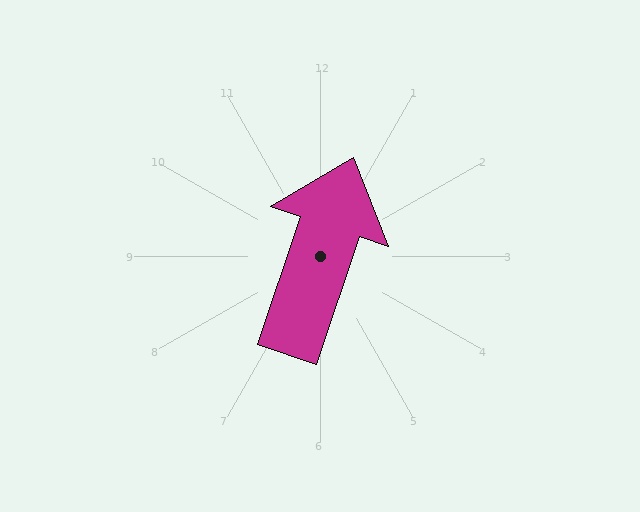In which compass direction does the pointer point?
North.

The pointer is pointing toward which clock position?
Roughly 1 o'clock.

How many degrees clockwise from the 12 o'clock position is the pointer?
Approximately 19 degrees.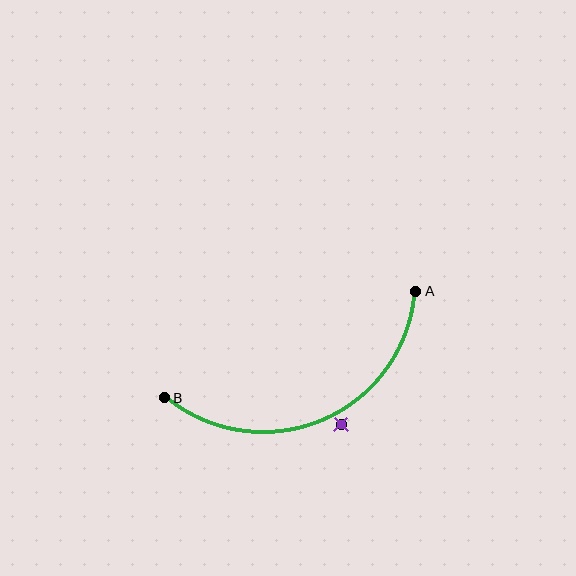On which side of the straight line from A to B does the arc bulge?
The arc bulges below the straight line connecting A and B.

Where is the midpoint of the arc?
The arc midpoint is the point on the curve farthest from the straight line joining A and B. It sits below that line.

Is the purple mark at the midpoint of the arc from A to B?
No — the purple mark does not lie on the arc at all. It sits slightly outside the curve.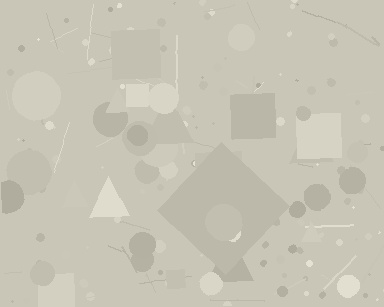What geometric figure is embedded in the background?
A diamond is embedded in the background.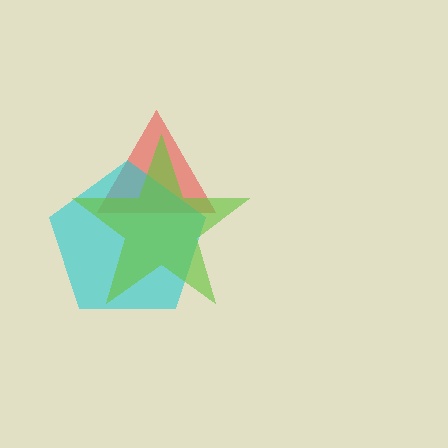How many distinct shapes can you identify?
There are 3 distinct shapes: a red triangle, a cyan pentagon, a lime star.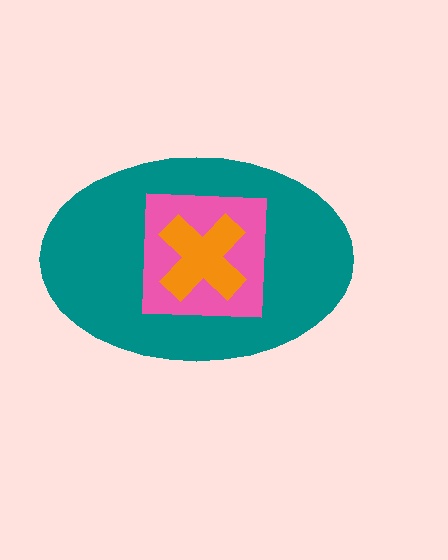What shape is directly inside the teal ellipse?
The pink square.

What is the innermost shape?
The orange cross.